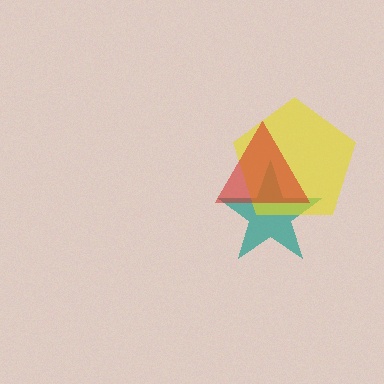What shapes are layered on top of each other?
The layered shapes are: a teal star, a yellow pentagon, a red triangle.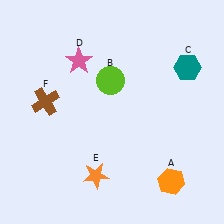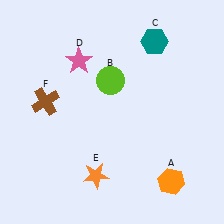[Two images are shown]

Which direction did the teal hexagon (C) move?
The teal hexagon (C) moved left.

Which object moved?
The teal hexagon (C) moved left.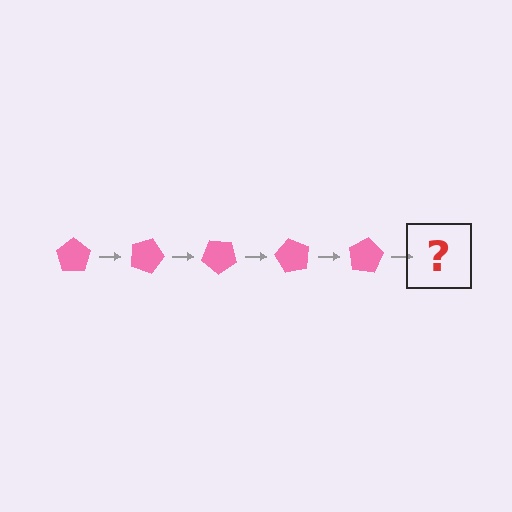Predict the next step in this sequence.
The next step is a pink pentagon rotated 100 degrees.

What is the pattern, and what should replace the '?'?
The pattern is that the pentagon rotates 20 degrees each step. The '?' should be a pink pentagon rotated 100 degrees.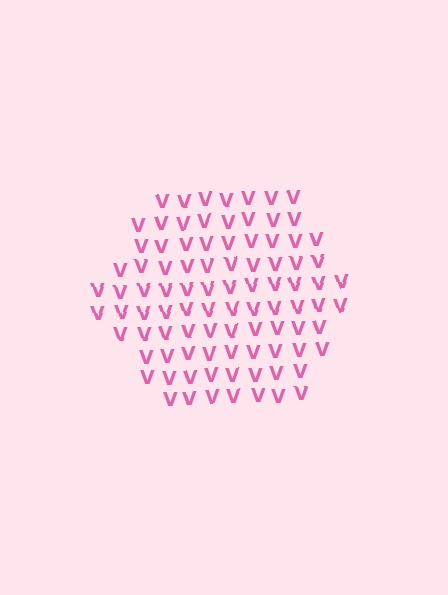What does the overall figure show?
The overall figure shows a hexagon.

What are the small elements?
The small elements are letter V's.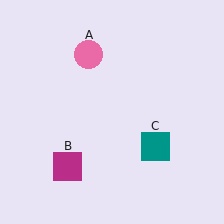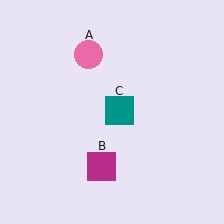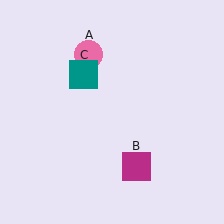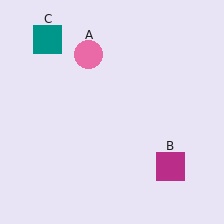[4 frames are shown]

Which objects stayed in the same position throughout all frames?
Pink circle (object A) remained stationary.